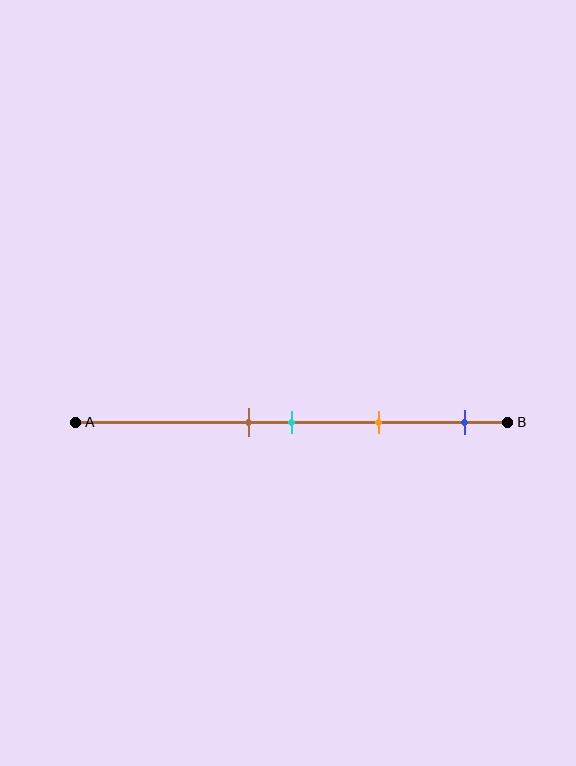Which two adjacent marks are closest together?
The brown and cyan marks are the closest adjacent pair.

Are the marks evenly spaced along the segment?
No, the marks are not evenly spaced.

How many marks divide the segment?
There are 4 marks dividing the segment.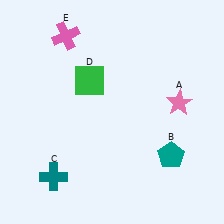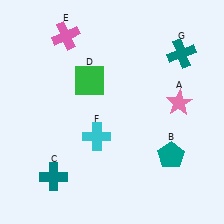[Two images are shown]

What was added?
A cyan cross (F), a teal cross (G) were added in Image 2.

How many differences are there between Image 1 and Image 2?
There are 2 differences between the two images.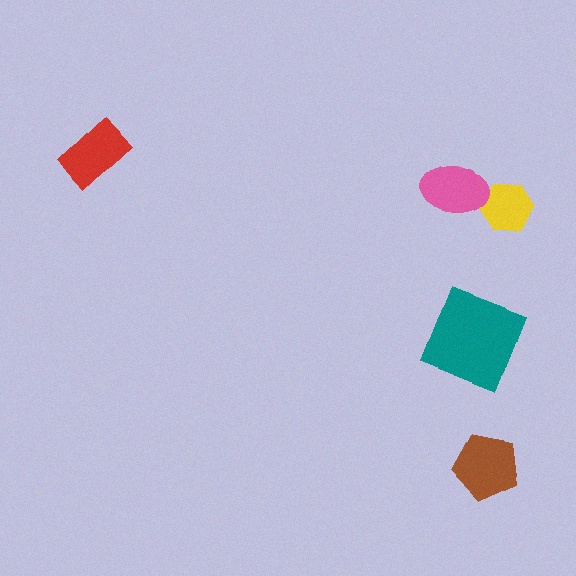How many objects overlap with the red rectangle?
0 objects overlap with the red rectangle.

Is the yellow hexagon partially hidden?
Yes, it is partially covered by another shape.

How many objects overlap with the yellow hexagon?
1 object overlaps with the yellow hexagon.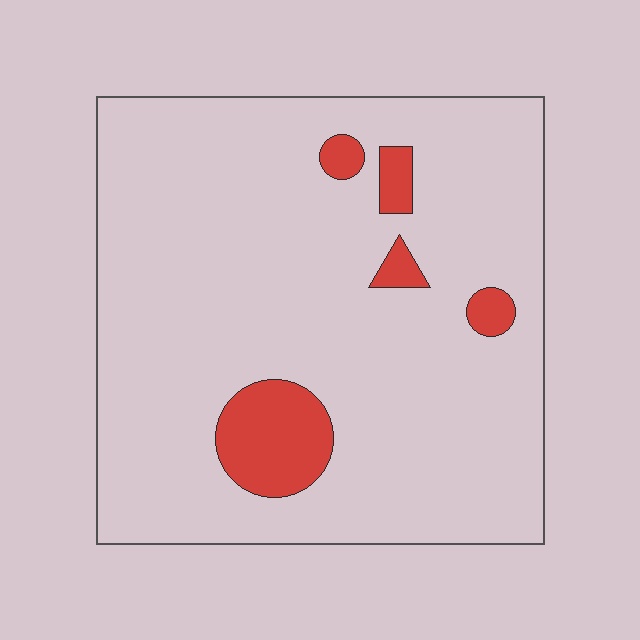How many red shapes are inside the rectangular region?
5.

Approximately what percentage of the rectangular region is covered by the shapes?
Approximately 10%.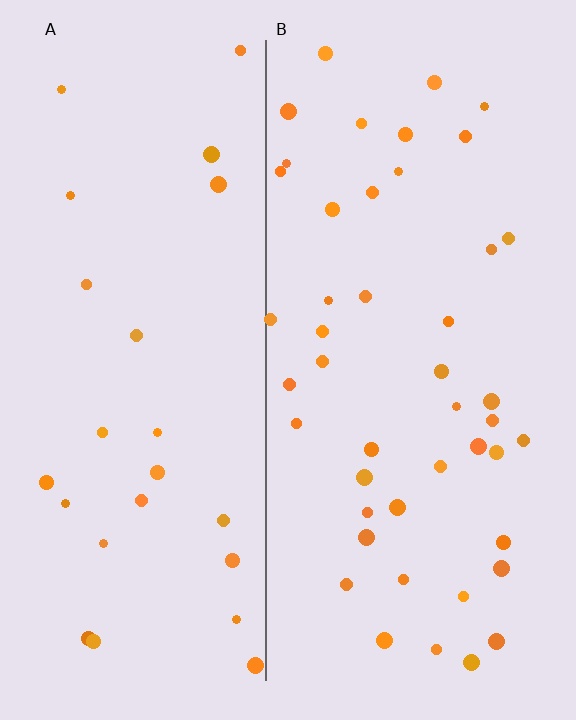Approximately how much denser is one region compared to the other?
Approximately 1.8× — region B over region A.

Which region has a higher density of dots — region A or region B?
B (the right).